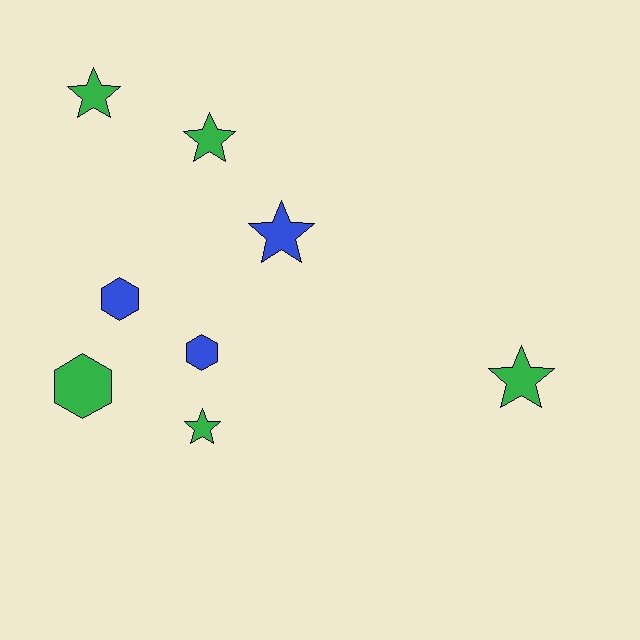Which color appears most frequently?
Green, with 5 objects.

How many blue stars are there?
There is 1 blue star.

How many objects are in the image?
There are 8 objects.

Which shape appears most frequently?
Star, with 5 objects.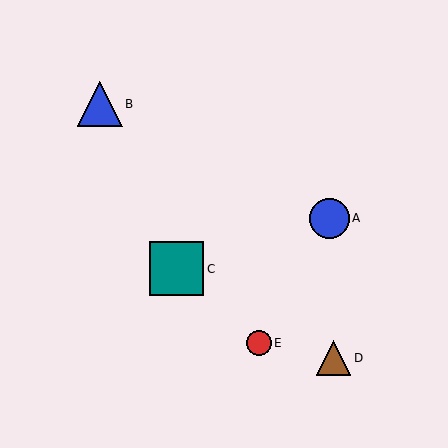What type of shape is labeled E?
Shape E is a red circle.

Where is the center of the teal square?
The center of the teal square is at (177, 269).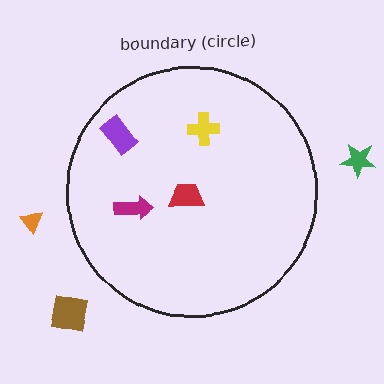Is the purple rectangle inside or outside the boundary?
Inside.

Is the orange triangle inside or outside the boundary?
Outside.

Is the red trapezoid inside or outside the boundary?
Inside.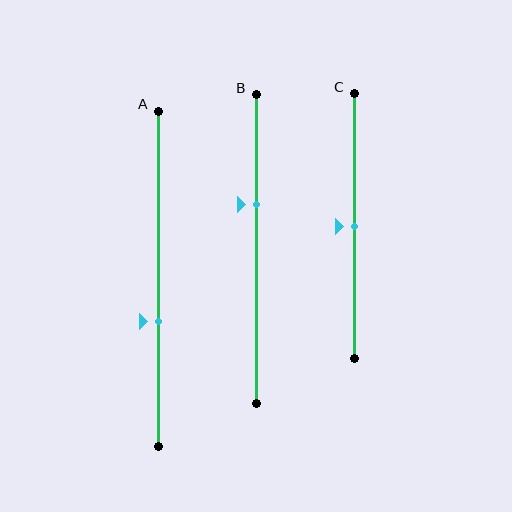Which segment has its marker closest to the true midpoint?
Segment C has its marker closest to the true midpoint.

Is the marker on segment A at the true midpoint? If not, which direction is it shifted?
No, the marker on segment A is shifted downward by about 13% of the segment length.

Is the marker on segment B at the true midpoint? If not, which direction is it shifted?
No, the marker on segment B is shifted upward by about 14% of the segment length.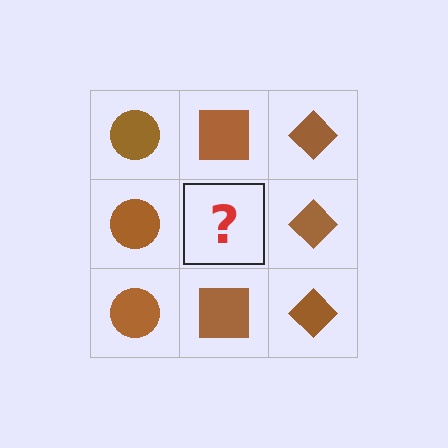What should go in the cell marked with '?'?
The missing cell should contain a brown square.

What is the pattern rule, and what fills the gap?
The rule is that each column has a consistent shape. The gap should be filled with a brown square.